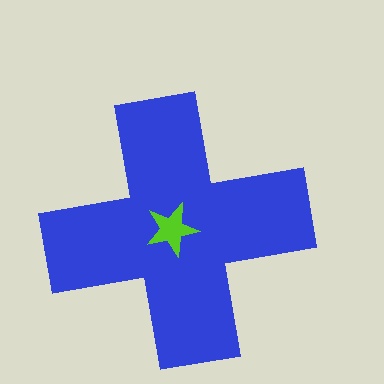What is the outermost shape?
The blue cross.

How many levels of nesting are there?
2.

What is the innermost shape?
The lime star.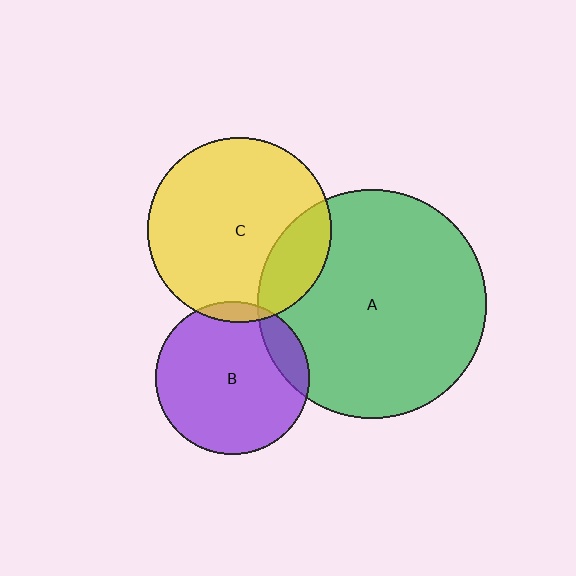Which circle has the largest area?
Circle A (green).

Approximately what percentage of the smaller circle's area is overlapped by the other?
Approximately 20%.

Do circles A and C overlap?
Yes.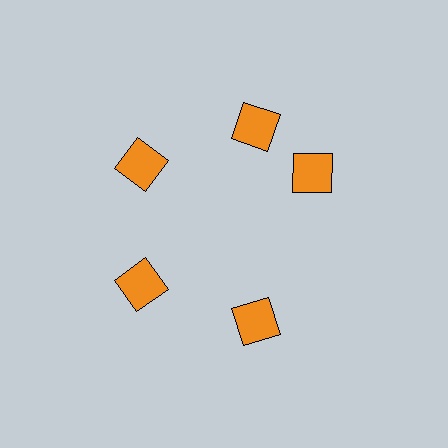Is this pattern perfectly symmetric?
No. The 5 orange squares are arranged in a ring, but one element near the 3 o'clock position is rotated out of alignment along the ring, breaking the 5-fold rotational symmetry.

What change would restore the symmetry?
The symmetry would be restored by rotating it back into even spacing with its neighbors so that all 5 squares sit at equal angles and equal distance from the center.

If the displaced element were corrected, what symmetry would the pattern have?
It would have 5-fold rotational symmetry — the pattern would map onto itself every 72 degrees.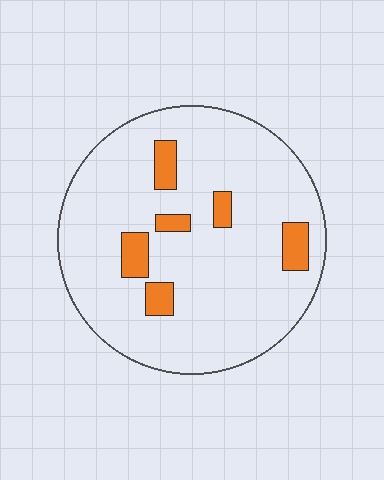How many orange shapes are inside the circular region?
6.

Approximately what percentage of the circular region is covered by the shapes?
Approximately 10%.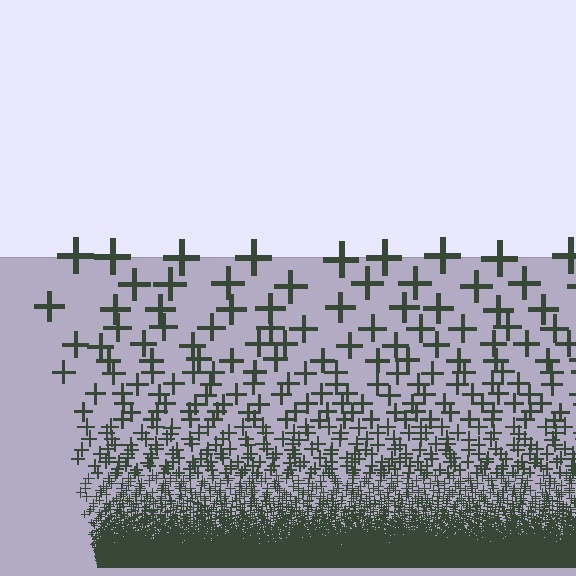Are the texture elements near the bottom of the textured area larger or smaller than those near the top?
Smaller. The gradient is inverted — elements near the bottom are smaller and denser.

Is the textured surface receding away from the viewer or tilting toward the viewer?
The surface appears to tilt toward the viewer. Texture elements get larger and sparser toward the top.